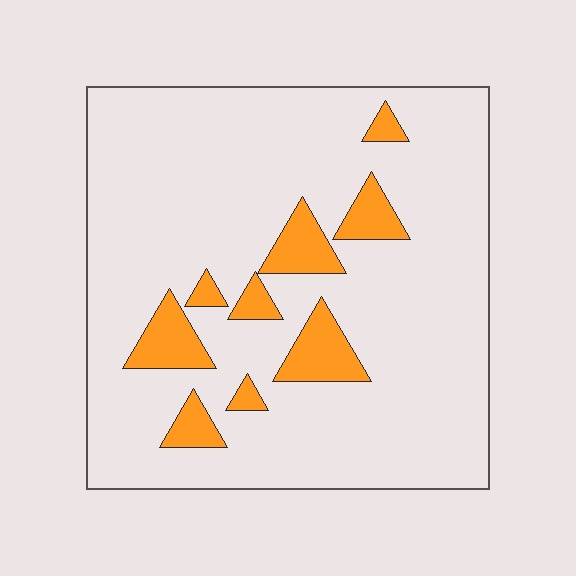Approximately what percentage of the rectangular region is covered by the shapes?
Approximately 15%.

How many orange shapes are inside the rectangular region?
9.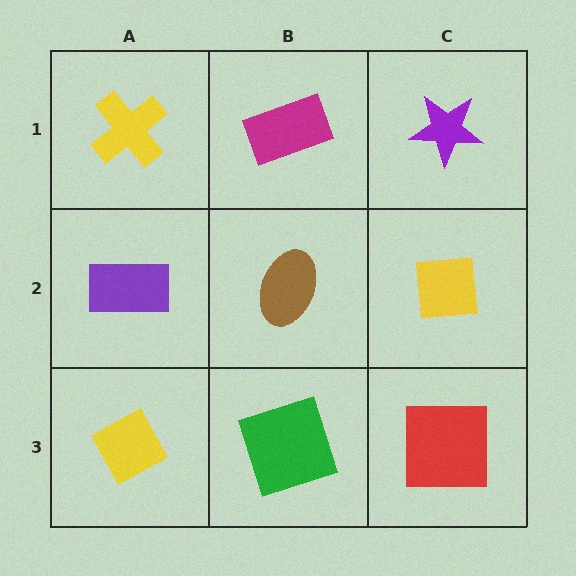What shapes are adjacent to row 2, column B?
A magenta rectangle (row 1, column B), a green square (row 3, column B), a purple rectangle (row 2, column A), a yellow square (row 2, column C).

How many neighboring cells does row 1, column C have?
2.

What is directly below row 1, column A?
A purple rectangle.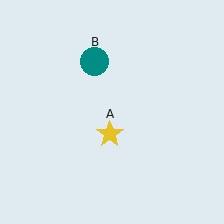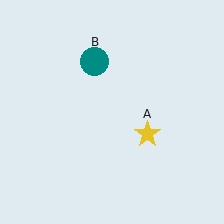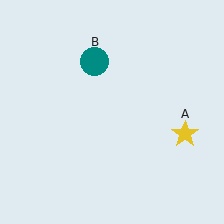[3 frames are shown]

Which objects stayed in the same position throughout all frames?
Teal circle (object B) remained stationary.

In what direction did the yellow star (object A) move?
The yellow star (object A) moved right.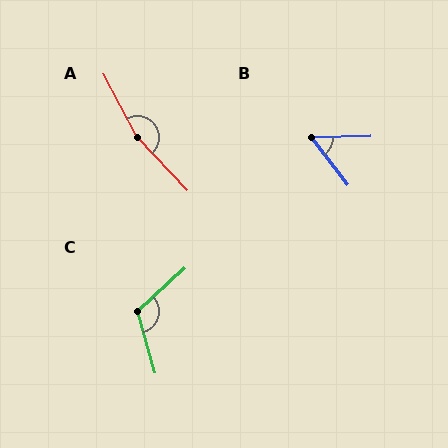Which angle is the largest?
A, at approximately 165 degrees.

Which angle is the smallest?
B, at approximately 54 degrees.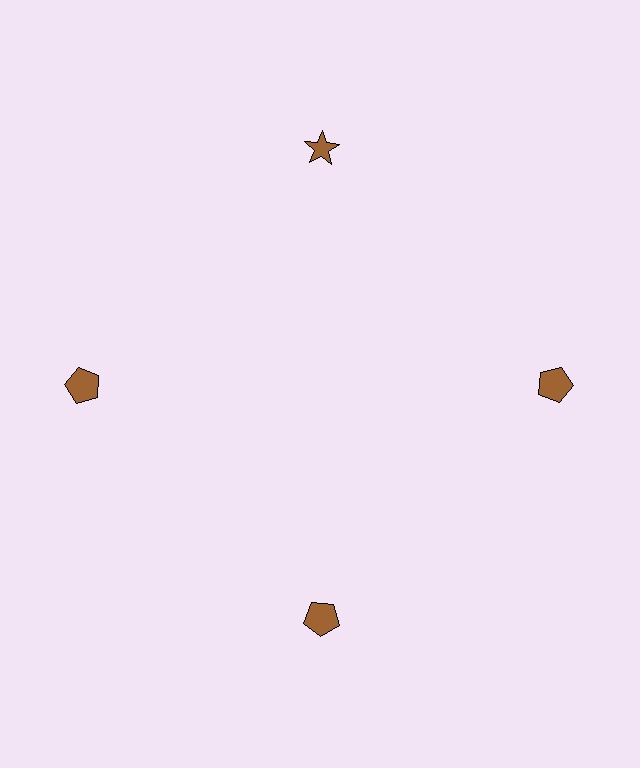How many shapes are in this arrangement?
There are 4 shapes arranged in a ring pattern.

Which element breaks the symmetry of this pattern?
The brown star at roughly the 12 o'clock position breaks the symmetry. All other shapes are brown pentagons.